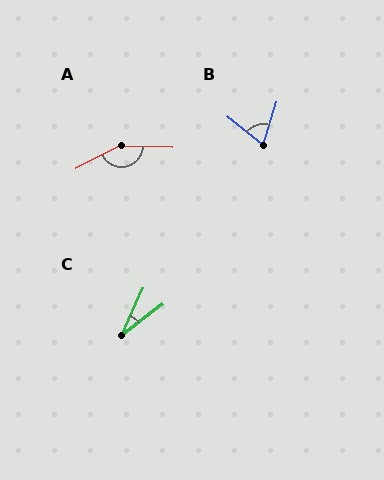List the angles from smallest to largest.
C (28°), B (68°), A (151°).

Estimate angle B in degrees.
Approximately 68 degrees.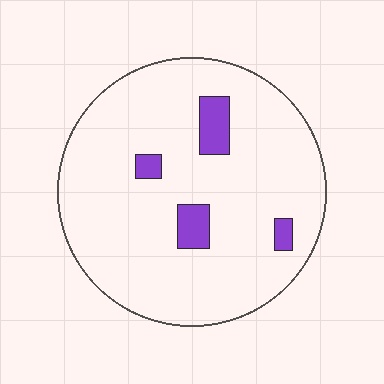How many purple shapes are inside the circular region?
4.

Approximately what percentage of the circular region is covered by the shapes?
Approximately 10%.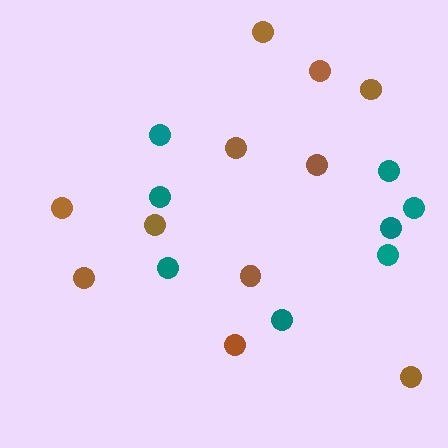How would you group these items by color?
There are 2 groups: one group of brown circles (11) and one group of teal circles (8).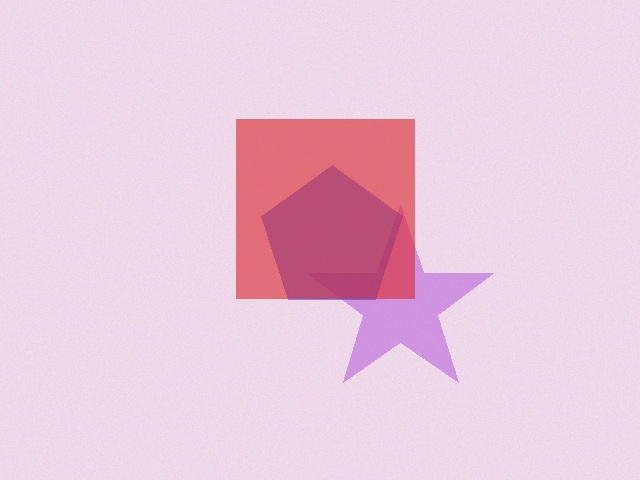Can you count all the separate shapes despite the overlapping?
Yes, there are 3 separate shapes.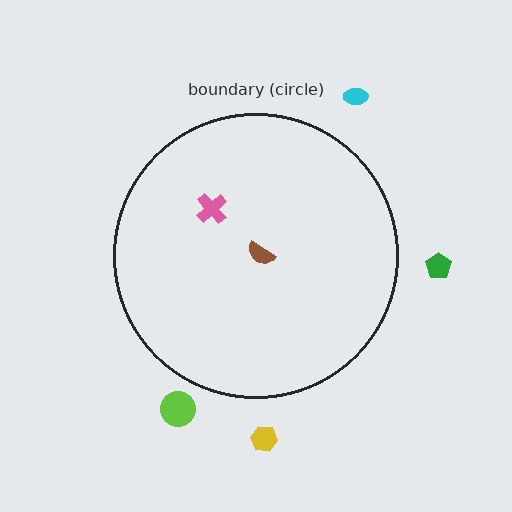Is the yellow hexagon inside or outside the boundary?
Outside.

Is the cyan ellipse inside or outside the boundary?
Outside.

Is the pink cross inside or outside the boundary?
Inside.